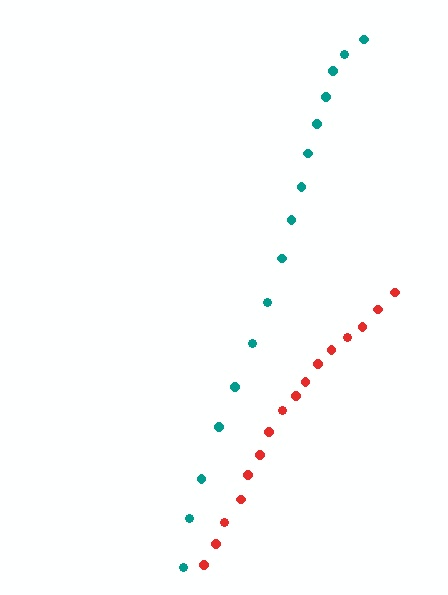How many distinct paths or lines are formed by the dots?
There are 2 distinct paths.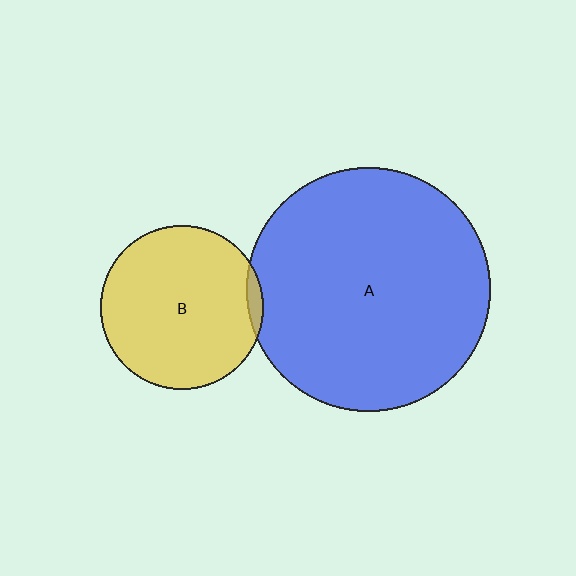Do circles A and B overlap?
Yes.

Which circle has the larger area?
Circle A (blue).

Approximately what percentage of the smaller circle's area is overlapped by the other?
Approximately 5%.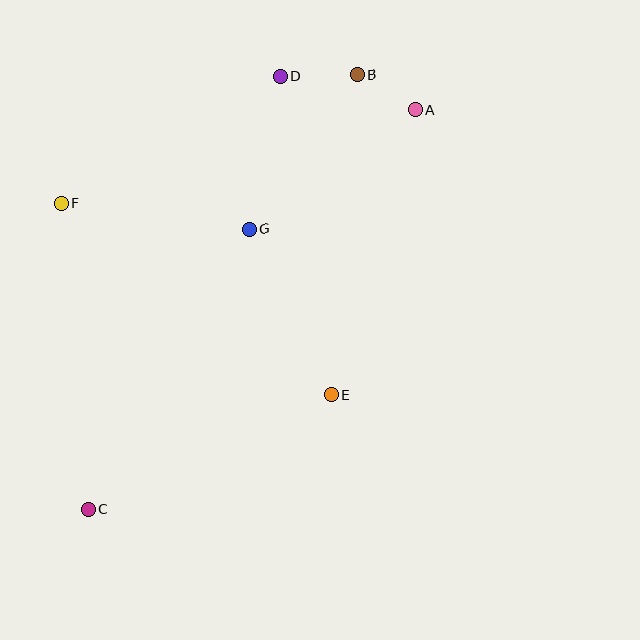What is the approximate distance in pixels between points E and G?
The distance between E and G is approximately 185 pixels.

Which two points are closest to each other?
Points A and B are closest to each other.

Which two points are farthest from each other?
Points A and C are farthest from each other.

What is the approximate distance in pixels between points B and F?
The distance between B and F is approximately 322 pixels.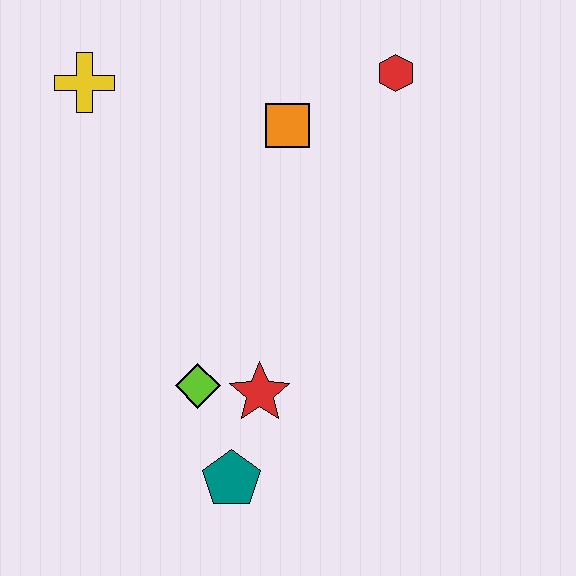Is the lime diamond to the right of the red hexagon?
No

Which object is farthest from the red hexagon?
The teal pentagon is farthest from the red hexagon.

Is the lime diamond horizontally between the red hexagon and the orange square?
No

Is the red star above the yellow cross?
No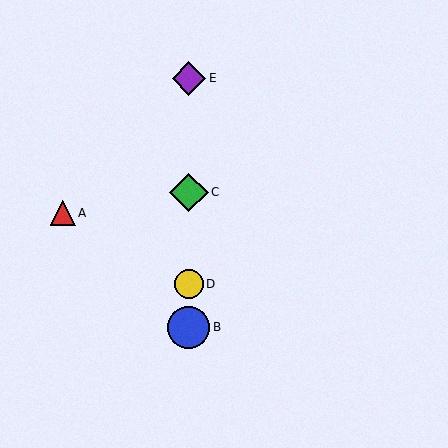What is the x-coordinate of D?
Object D is at x≈189.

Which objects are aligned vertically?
Objects B, C, D, E are aligned vertically.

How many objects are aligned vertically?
4 objects (B, C, D, E) are aligned vertically.